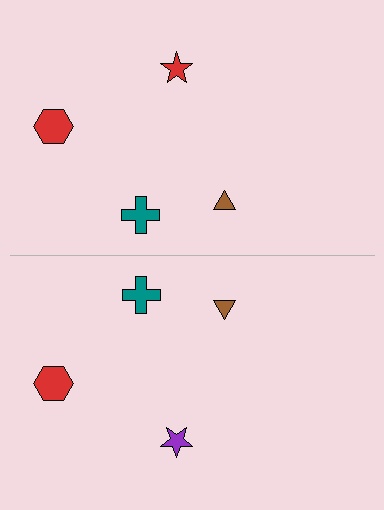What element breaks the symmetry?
The purple star on the bottom side breaks the symmetry — its mirror counterpart is red.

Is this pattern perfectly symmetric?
No, the pattern is not perfectly symmetric. The purple star on the bottom side breaks the symmetry — its mirror counterpart is red.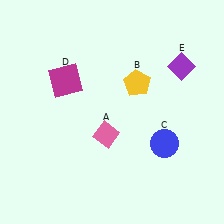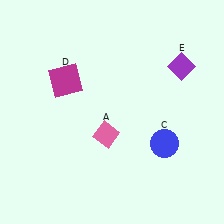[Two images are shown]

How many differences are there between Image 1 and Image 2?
There is 1 difference between the two images.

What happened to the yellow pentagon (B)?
The yellow pentagon (B) was removed in Image 2. It was in the top-right area of Image 1.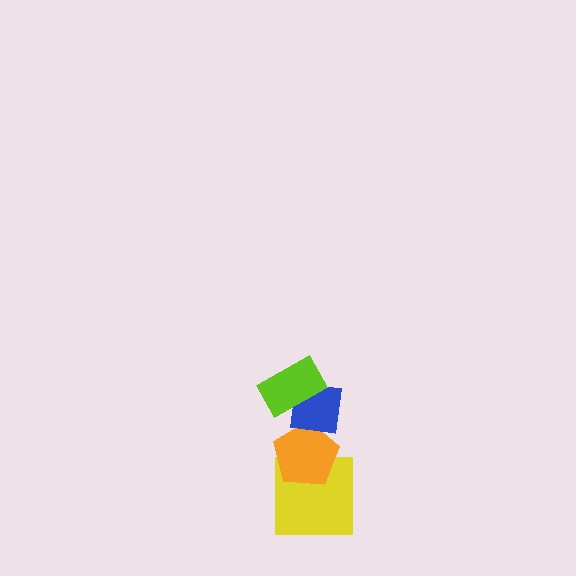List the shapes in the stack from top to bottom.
From top to bottom: the lime rectangle, the blue square, the orange pentagon, the yellow square.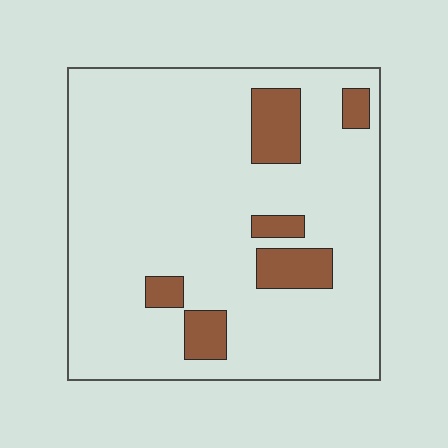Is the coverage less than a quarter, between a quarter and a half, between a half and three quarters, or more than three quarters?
Less than a quarter.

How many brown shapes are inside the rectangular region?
6.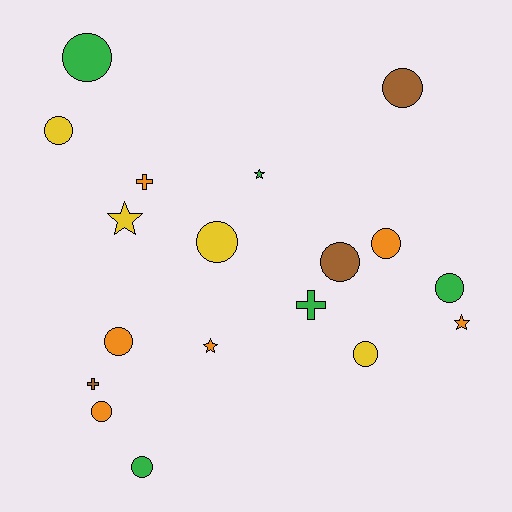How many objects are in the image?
There are 18 objects.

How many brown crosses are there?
There is 1 brown cross.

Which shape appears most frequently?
Circle, with 11 objects.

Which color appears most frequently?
Orange, with 6 objects.